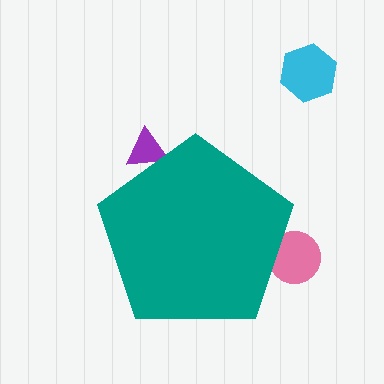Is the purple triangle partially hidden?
Yes, the purple triangle is partially hidden behind the teal pentagon.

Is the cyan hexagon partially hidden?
No, the cyan hexagon is fully visible.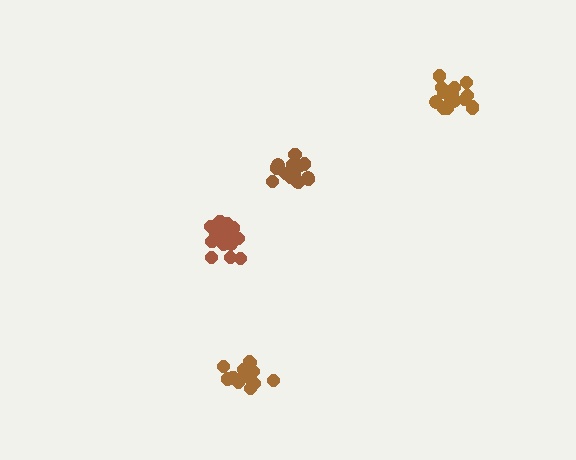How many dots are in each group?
Group 1: 16 dots, Group 2: 16 dots, Group 3: 16 dots, Group 4: 21 dots (69 total).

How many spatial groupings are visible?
There are 4 spatial groupings.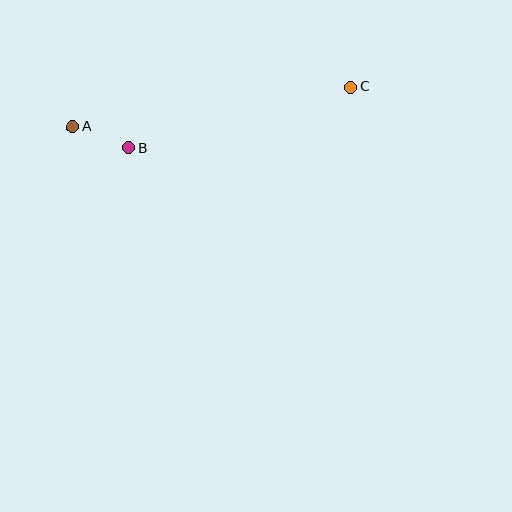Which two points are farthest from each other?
Points A and C are farthest from each other.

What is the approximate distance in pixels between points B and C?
The distance between B and C is approximately 230 pixels.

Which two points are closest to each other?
Points A and B are closest to each other.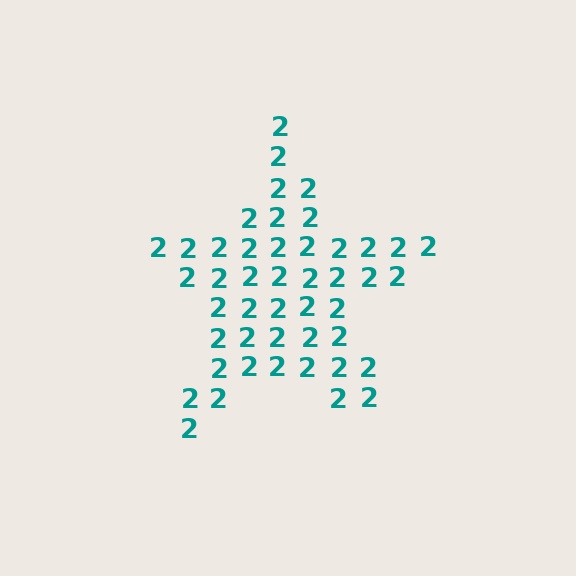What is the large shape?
The large shape is a star.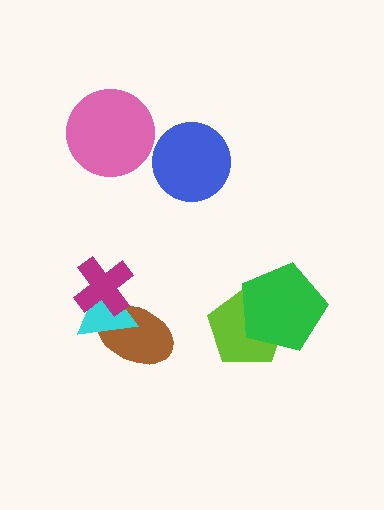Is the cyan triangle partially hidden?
Yes, it is partially covered by another shape.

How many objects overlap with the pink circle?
0 objects overlap with the pink circle.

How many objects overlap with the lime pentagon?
1 object overlaps with the lime pentagon.